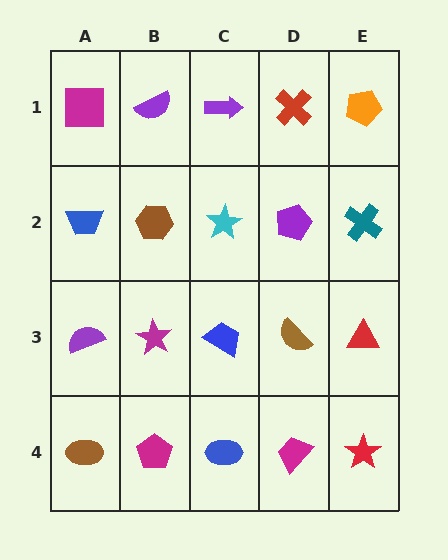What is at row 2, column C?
A cyan star.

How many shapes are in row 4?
5 shapes.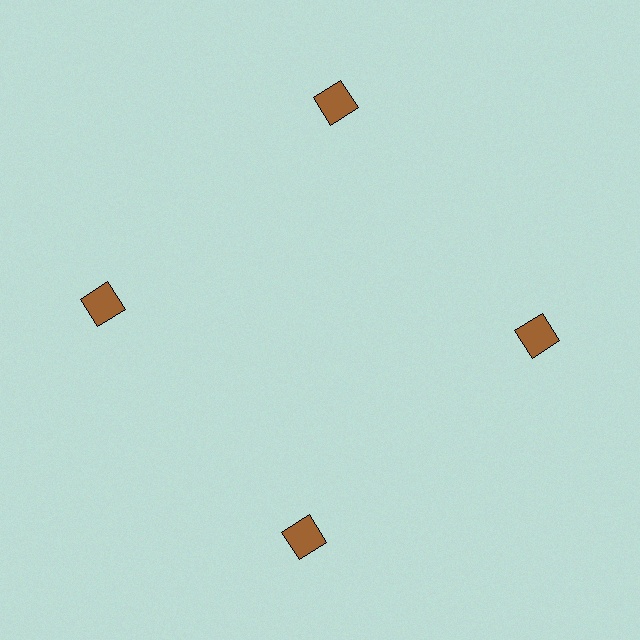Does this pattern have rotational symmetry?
Yes, this pattern has 4-fold rotational symmetry. It looks the same after rotating 90 degrees around the center.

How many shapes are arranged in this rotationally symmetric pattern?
There are 4 shapes, arranged in 4 groups of 1.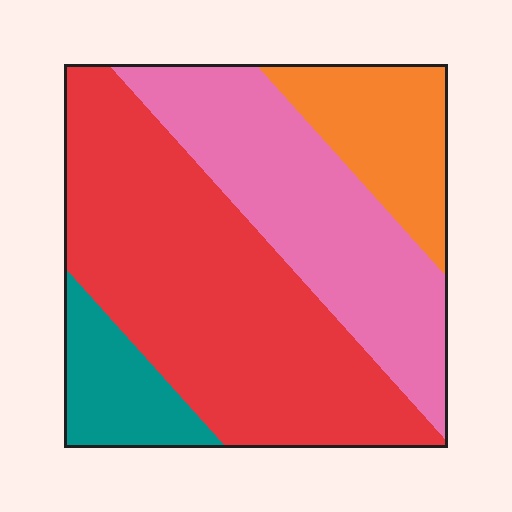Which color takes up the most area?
Red, at roughly 45%.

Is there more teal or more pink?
Pink.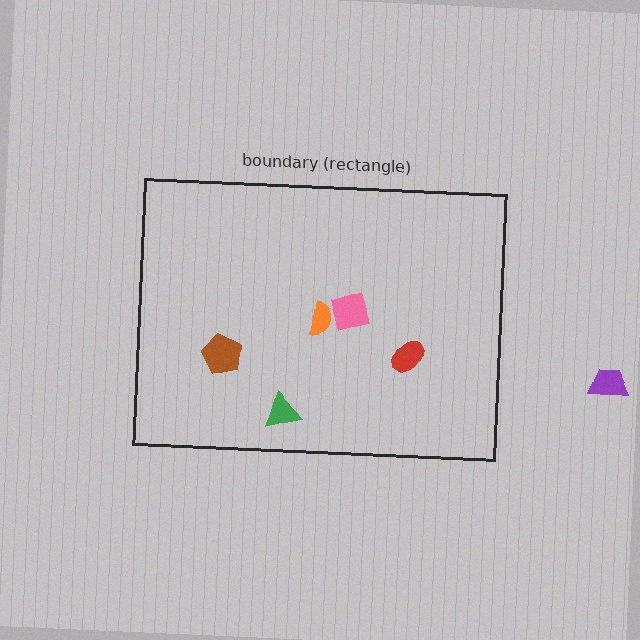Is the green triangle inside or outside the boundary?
Inside.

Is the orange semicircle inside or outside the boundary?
Inside.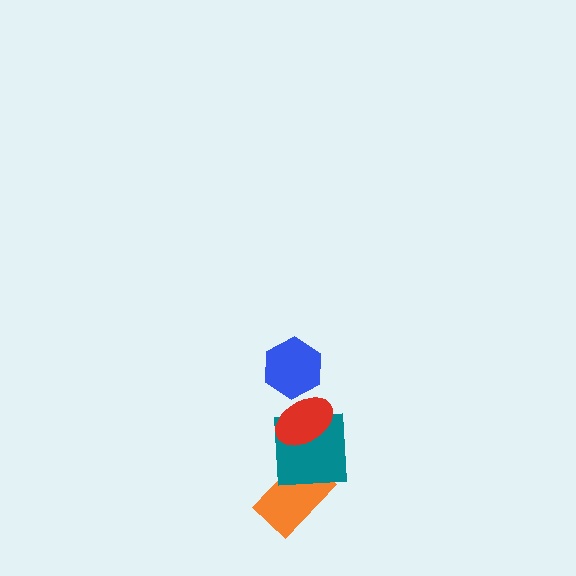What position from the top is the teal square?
The teal square is 3rd from the top.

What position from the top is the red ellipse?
The red ellipse is 2nd from the top.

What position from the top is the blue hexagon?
The blue hexagon is 1st from the top.